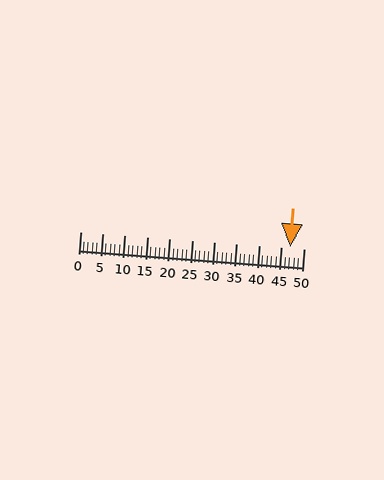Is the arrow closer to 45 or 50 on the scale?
The arrow is closer to 45.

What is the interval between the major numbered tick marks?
The major tick marks are spaced 5 units apart.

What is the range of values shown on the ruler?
The ruler shows values from 0 to 50.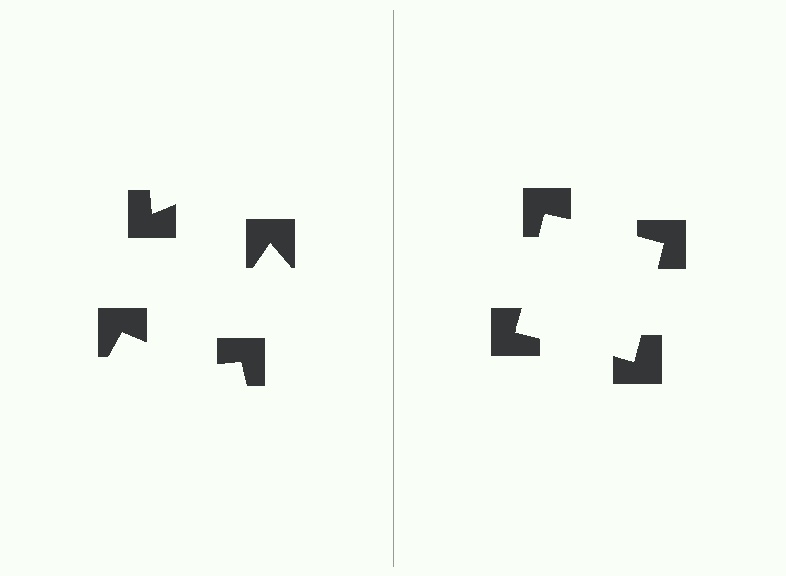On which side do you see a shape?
An illusory square appears on the right side. On the left side the wedge cuts are rotated, so no coherent shape forms.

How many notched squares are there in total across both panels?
8 — 4 on each side.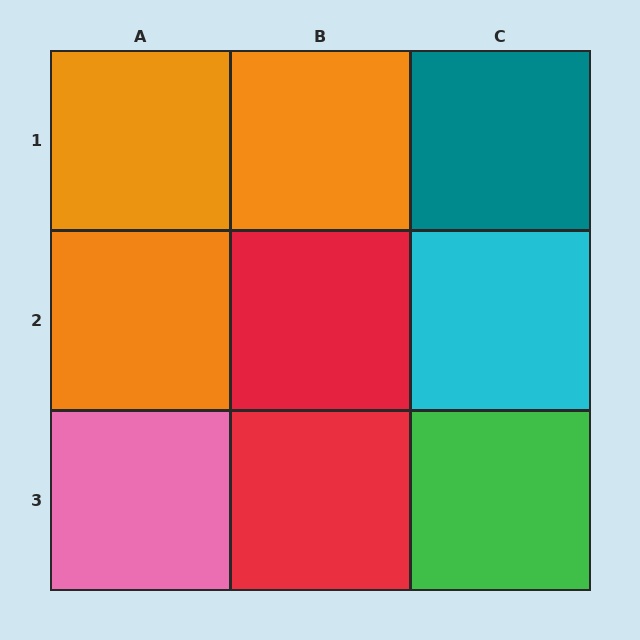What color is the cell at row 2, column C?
Cyan.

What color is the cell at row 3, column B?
Red.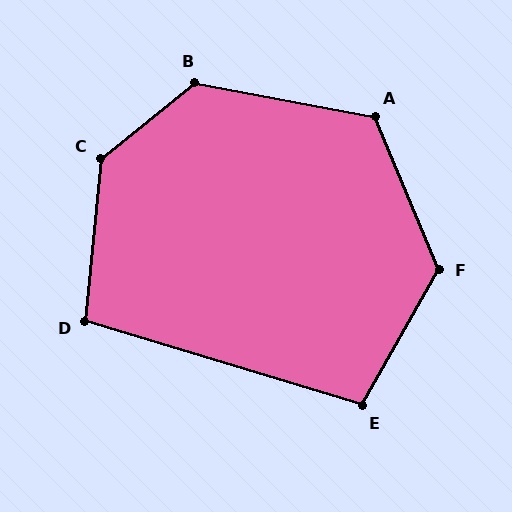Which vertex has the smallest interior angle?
D, at approximately 101 degrees.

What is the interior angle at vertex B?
Approximately 131 degrees (obtuse).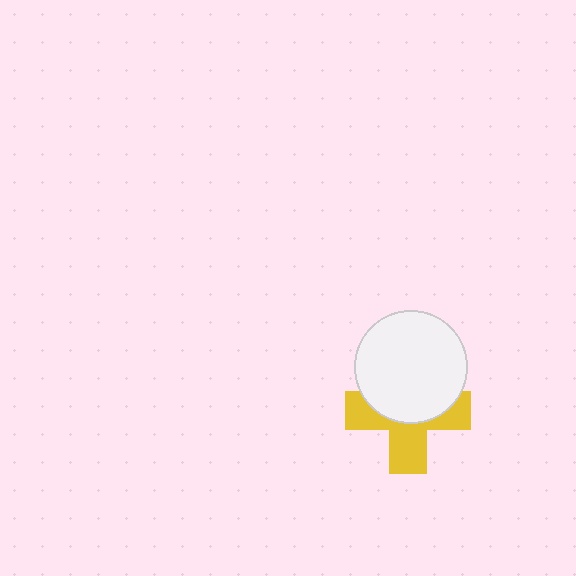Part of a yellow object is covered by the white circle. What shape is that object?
It is a cross.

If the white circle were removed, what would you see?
You would see the complete yellow cross.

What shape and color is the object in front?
The object in front is a white circle.